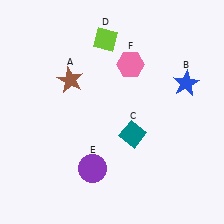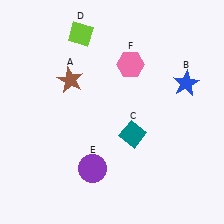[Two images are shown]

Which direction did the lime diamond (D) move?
The lime diamond (D) moved left.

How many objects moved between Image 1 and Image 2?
1 object moved between the two images.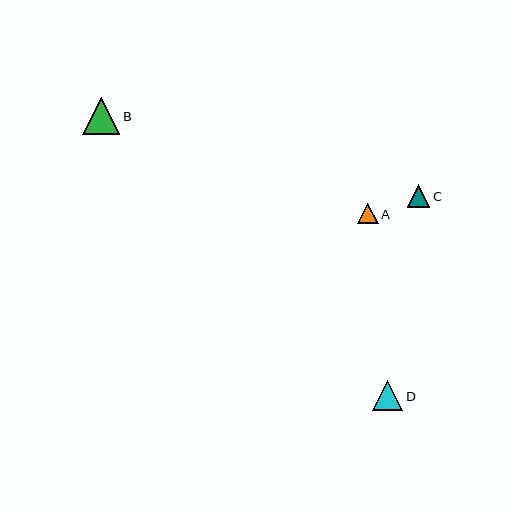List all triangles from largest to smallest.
From largest to smallest: B, D, C, A.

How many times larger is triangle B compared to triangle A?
Triangle B is approximately 1.8 times the size of triangle A.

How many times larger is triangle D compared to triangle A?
Triangle D is approximately 1.5 times the size of triangle A.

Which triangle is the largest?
Triangle B is the largest with a size of approximately 37 pixels.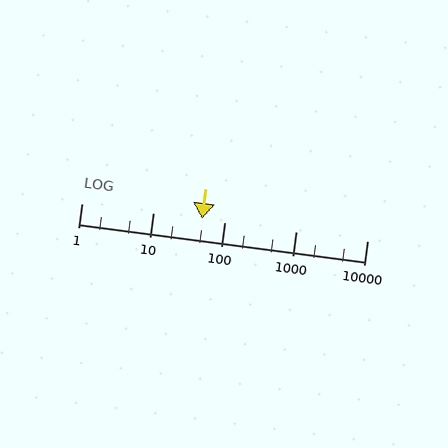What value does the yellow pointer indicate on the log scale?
The pointer indicates approximately 48.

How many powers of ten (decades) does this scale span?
The scale spans 4 decades, from 1 to 10000.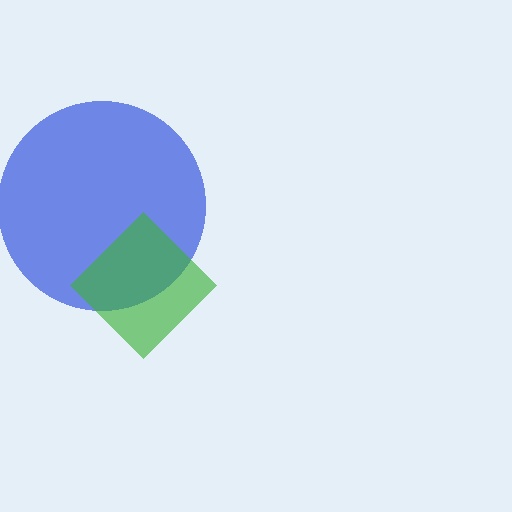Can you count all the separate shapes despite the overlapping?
Yes, there are 2 separate shapes.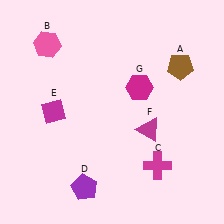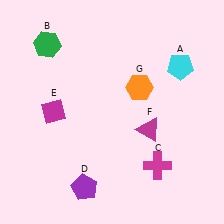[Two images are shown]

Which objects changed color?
A changed from brown to cyan. B changed from pink to green. G changed from magenta to orange.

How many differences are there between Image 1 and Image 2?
There are 3 differences between the two images.